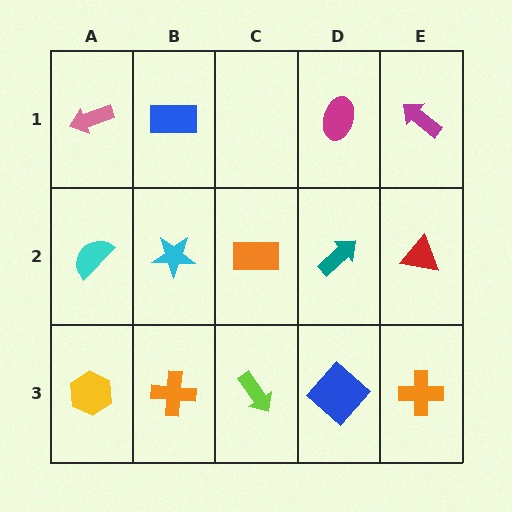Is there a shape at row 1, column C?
No, that cell is empty.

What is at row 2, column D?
A teal arrow.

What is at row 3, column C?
A lime arrow.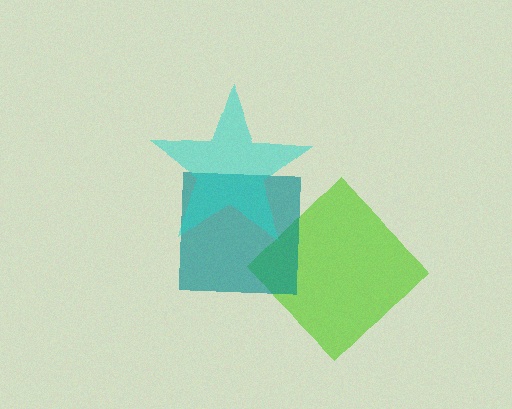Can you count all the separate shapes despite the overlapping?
Yes, there are 3 separate shapes.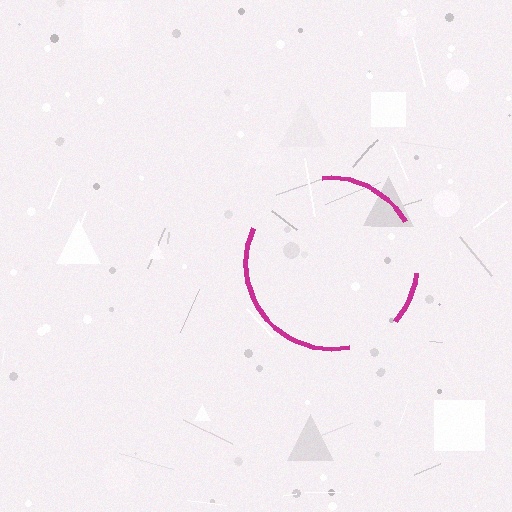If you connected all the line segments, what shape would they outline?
They would outline a circle.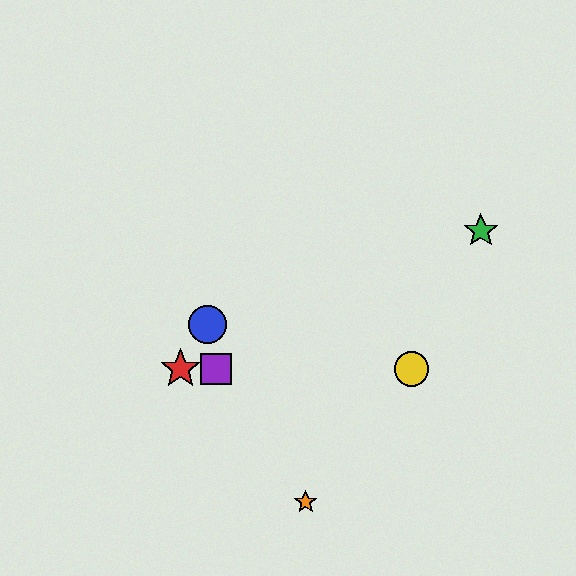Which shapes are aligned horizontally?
The red star, the yellow circle, the purple square are aligned horizontally.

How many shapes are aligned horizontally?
3 shapes (the red star, the yellow circle, the purple square) are aligned horizontally.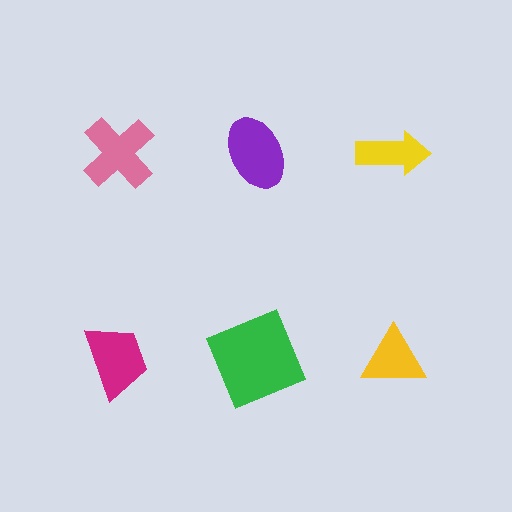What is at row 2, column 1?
A magenta trapezoid.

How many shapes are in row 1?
3 shapes.